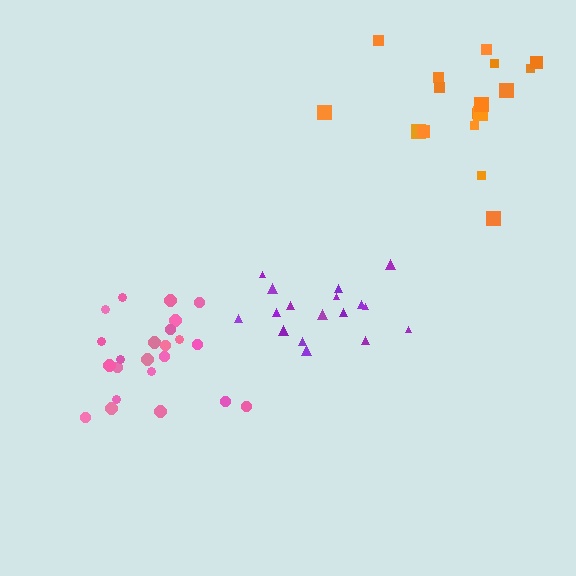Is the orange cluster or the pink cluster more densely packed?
Pink.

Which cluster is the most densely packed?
Pink.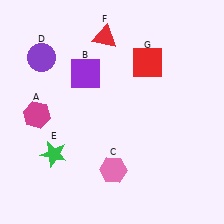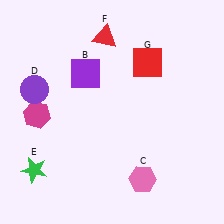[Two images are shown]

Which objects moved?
The objects that moved are: the pink hexagon (C), the purple circle (D), the green star (E).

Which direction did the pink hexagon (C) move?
The pink hexagon (C) moved right.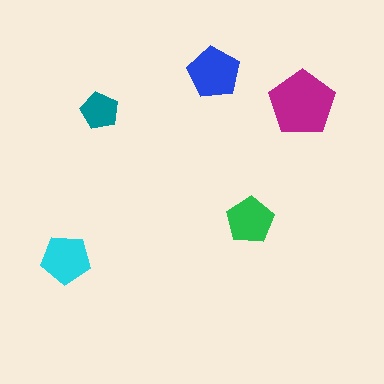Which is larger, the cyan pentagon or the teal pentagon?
The cyan one.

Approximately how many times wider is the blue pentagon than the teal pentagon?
About 1.5 times wider.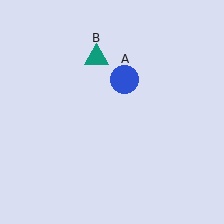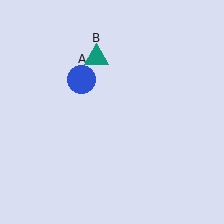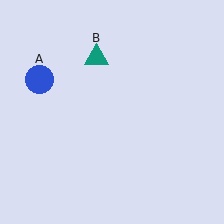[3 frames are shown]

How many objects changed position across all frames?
1 object changed position: blue circle (object A).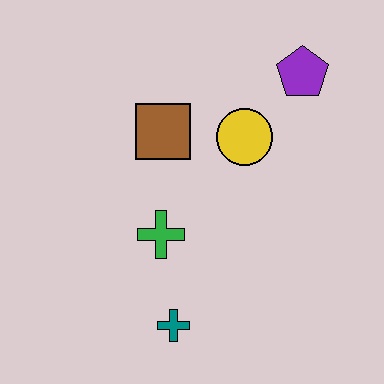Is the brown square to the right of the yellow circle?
No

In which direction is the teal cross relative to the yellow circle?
The teal cross is below the yellow circle.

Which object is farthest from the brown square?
The teal cross is farthest from the brown square.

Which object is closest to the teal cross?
The green cross is closest to the teal cross.